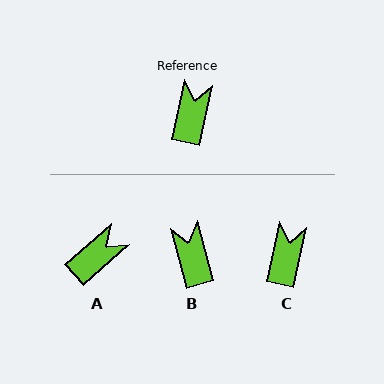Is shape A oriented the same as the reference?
No, it is off by about 36 degrees.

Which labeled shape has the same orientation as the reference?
C.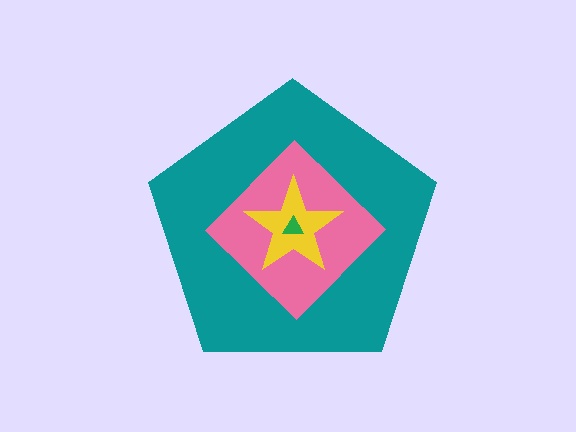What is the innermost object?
The green triangle.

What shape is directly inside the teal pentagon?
The pink diamond.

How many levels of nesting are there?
4.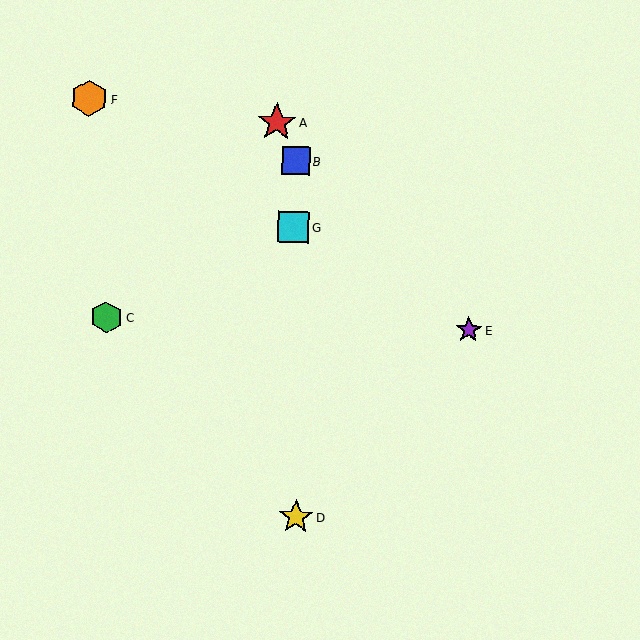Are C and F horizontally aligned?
No, C is at y≈317 and F is at y≈98.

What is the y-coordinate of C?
Object C is at y≈317.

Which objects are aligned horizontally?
Objects C, E are aligned horizontally.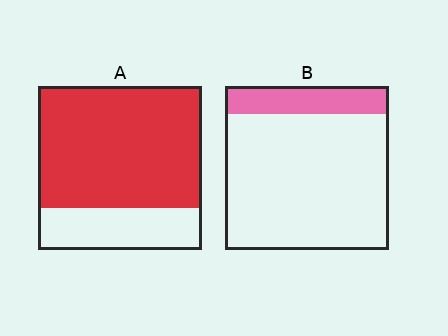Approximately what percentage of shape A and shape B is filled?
A is approximately 75% and B is approximately 15%.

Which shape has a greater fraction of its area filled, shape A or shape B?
Shape A.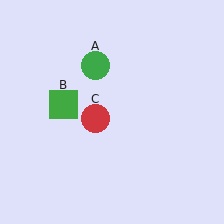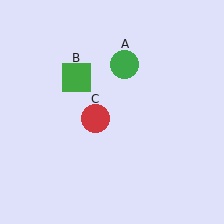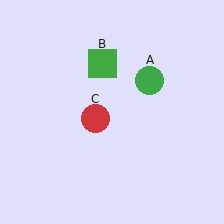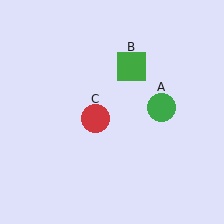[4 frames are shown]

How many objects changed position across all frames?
2 objects changed position: green circle (object A), green square (object B).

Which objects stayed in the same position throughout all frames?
Red circle (object C) remained stationary.